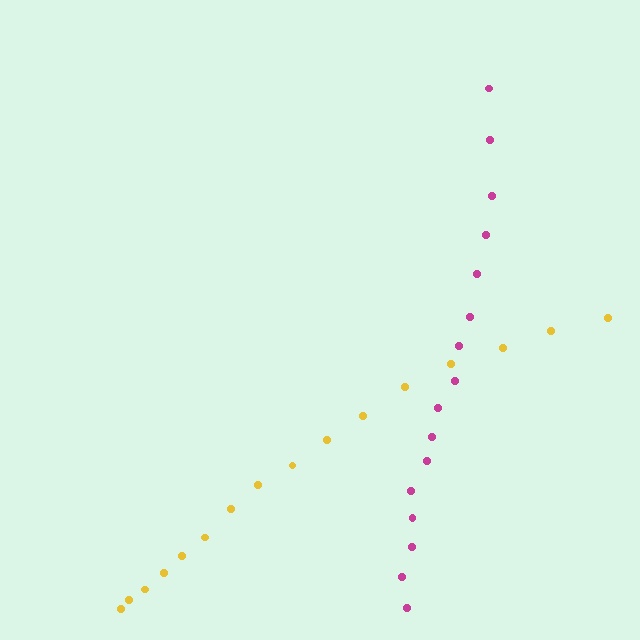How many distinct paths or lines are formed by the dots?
There are 2 distinct paths.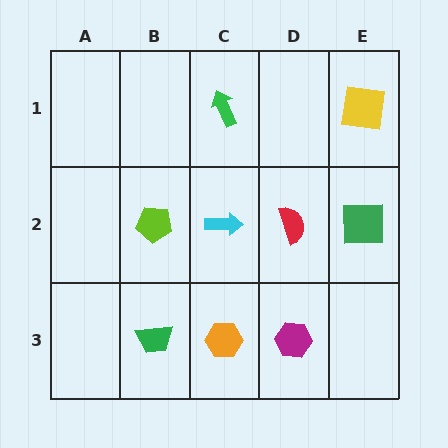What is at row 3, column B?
A green trapezoid.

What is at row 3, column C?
An orange hexagon.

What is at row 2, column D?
A red semicircle.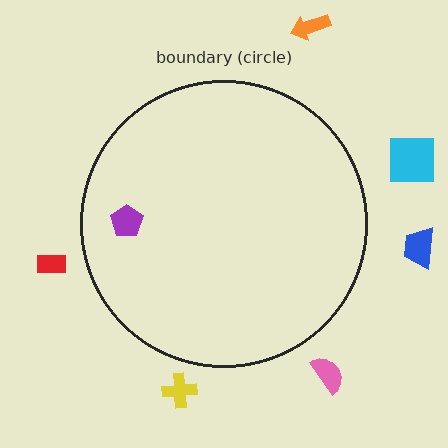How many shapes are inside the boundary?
1 inside, 6 outside.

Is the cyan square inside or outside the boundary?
Outside.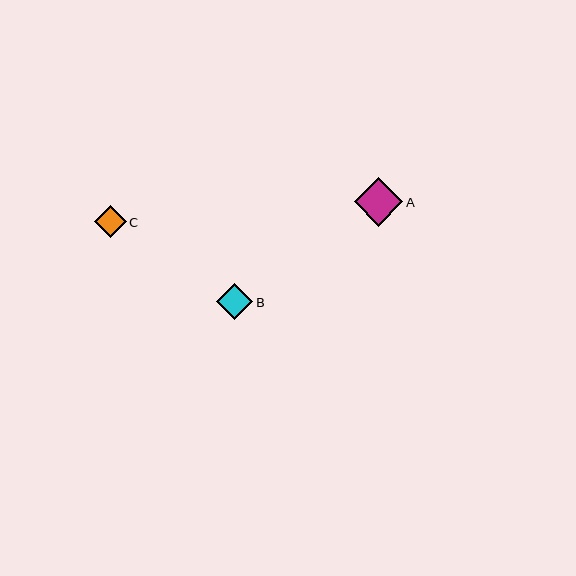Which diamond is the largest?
Diamond A is the largest with a size of approximately 48 pixels.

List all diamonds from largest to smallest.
From largest to smallest: A, B, C.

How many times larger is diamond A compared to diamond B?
Diamond A is approximately 1.3 times the size of diamond B.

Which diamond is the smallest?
Diamond C is the smallest with a size of approximately 32 pixels.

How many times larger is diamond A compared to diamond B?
Diamond A is approximately 1.3 times the size of diamond B.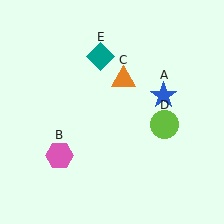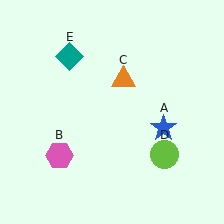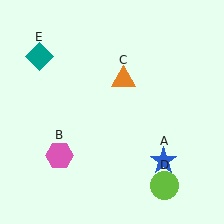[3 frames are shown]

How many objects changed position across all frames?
3 objects changed position: blue star (object A), lime circle (object D), teal diamond (object E).